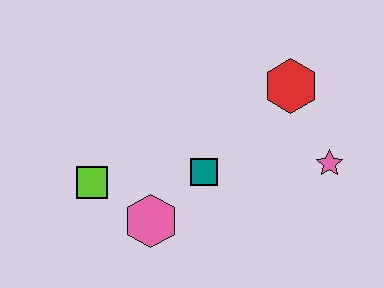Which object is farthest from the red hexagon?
The lime square is farthest from the red hexagon.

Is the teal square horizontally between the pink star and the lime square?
Yes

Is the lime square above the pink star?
No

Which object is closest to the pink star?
The red hexagon is closest to the pink star.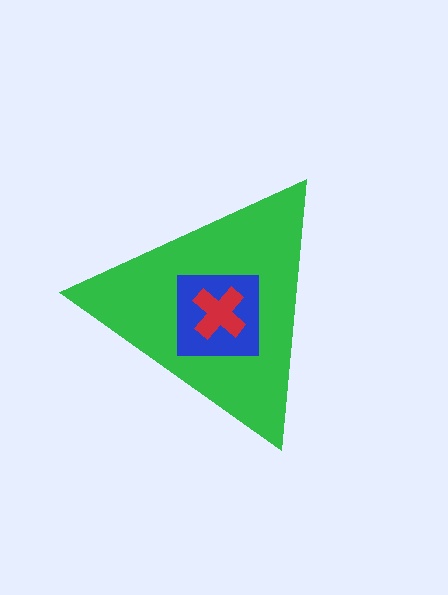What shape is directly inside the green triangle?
The blue square.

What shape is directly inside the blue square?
The red cross.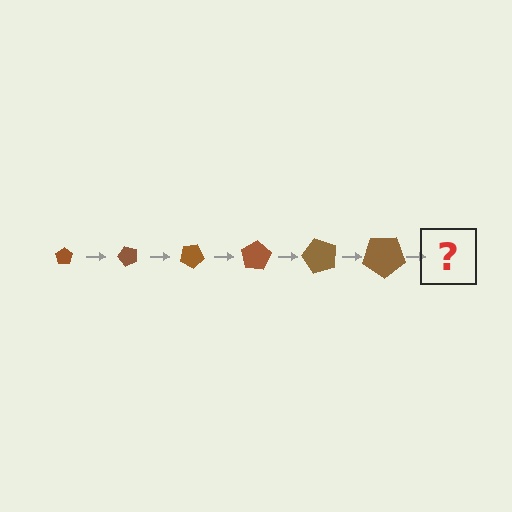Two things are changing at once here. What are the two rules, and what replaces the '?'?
The two rules are that the pentagon grows larger each step and it rotates 50 degrees each step. The '?' should be a pentagon, larger than the previous one and rotated 300 degrees from the start.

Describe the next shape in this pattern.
It should be a pentagon, larger than the previous one and rotated 300 degrees from the start.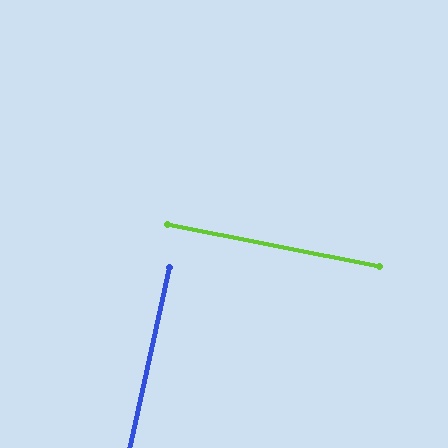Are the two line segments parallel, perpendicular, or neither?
Perpendicular — they meet at approximately 89°.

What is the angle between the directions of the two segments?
Approximately 89 degrees.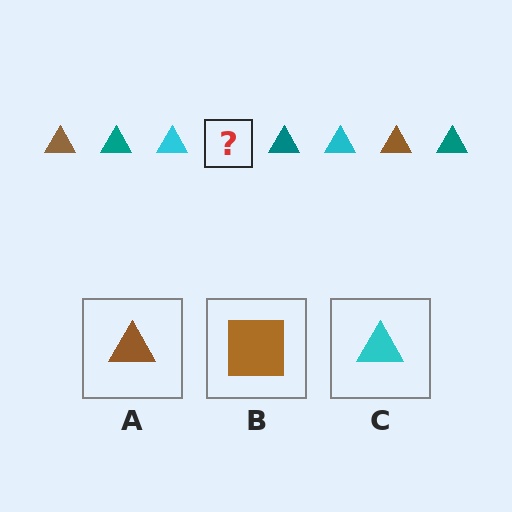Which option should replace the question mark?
Option A.